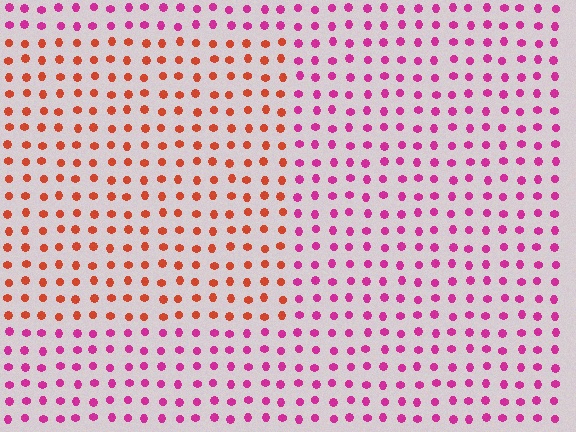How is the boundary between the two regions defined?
The boundary is defined purely by a slight shift in hue (about 49 degrees). Spacing, size, and orientation are identical on both sides.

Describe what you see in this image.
The image is filled with small magenta elements in a uniform arrangement. A rectangle-shaped region is visible where the elements are tinted to a slightly different hue, forming a subtle color boundary.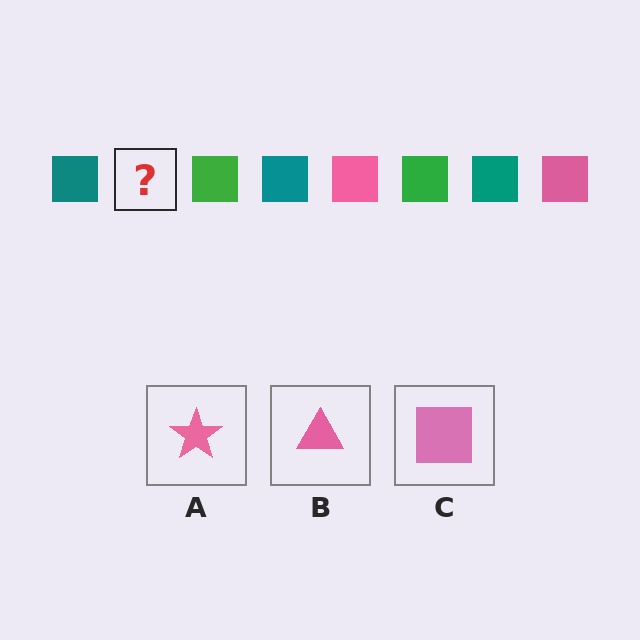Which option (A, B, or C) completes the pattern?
C.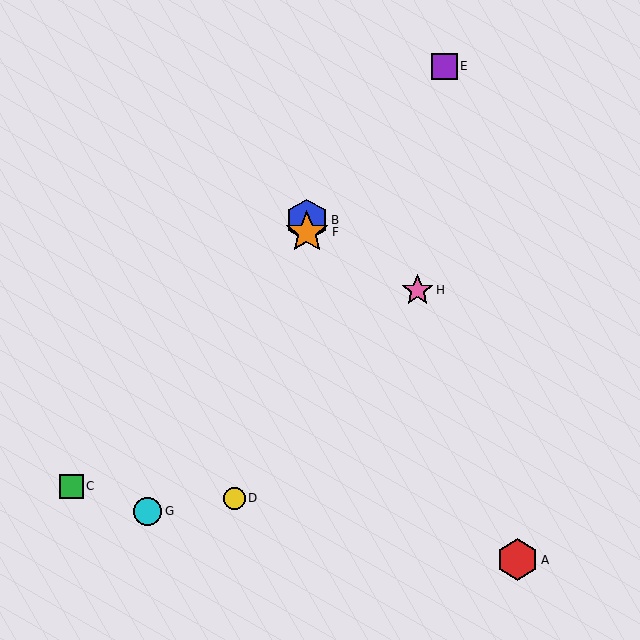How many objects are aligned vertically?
2 objects (B, F) are aligned vertically.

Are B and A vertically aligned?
No, B is at x≈307 and A is at x≈518.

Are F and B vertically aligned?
Yes, both are at x≈307.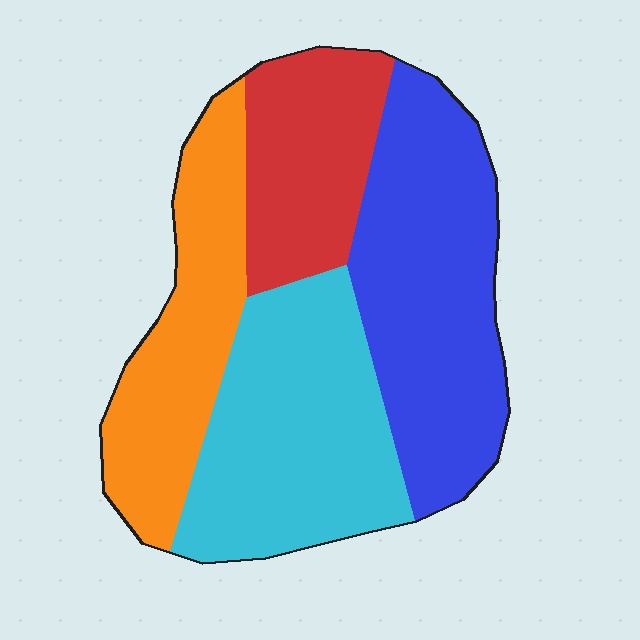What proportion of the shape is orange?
Orange takes up less than a quarter of the shape.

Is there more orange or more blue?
Blue.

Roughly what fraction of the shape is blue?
Blue takes up about one third (1/3) of the shape.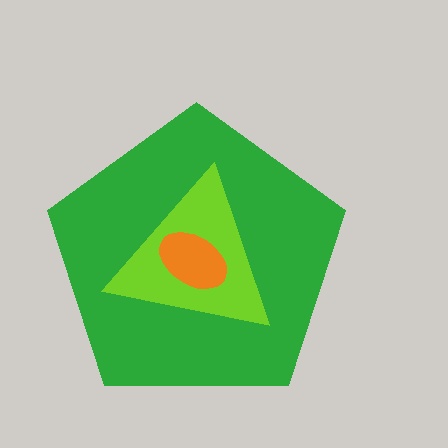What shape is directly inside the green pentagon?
The lime triangle.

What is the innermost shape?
The orange ellipse.